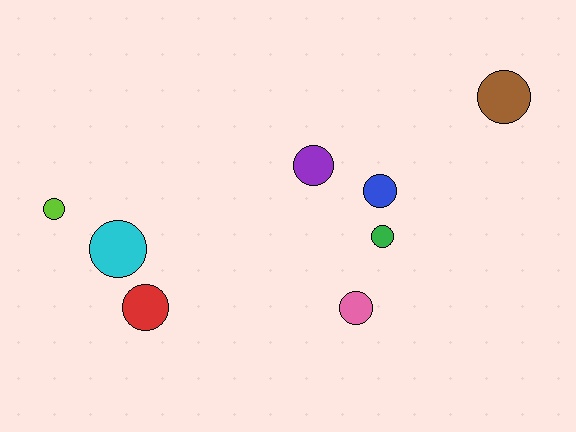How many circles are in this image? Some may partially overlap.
There are 8 circles.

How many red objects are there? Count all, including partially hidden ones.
There is 1 red object.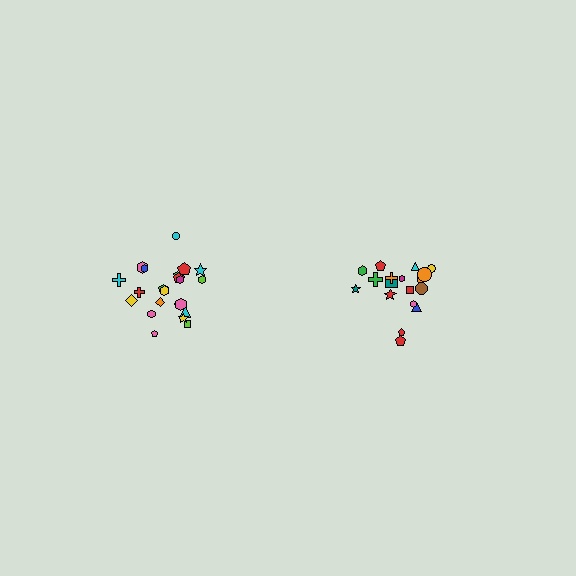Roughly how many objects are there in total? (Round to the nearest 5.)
Roughly 40 objects in total.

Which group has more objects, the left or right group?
The left group.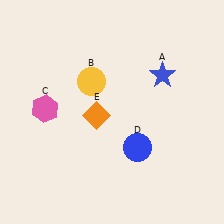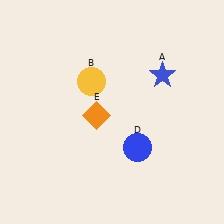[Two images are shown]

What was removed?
The pink hexagon (C) was removed in Image 2.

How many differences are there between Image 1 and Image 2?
There is 1 difference between the two images.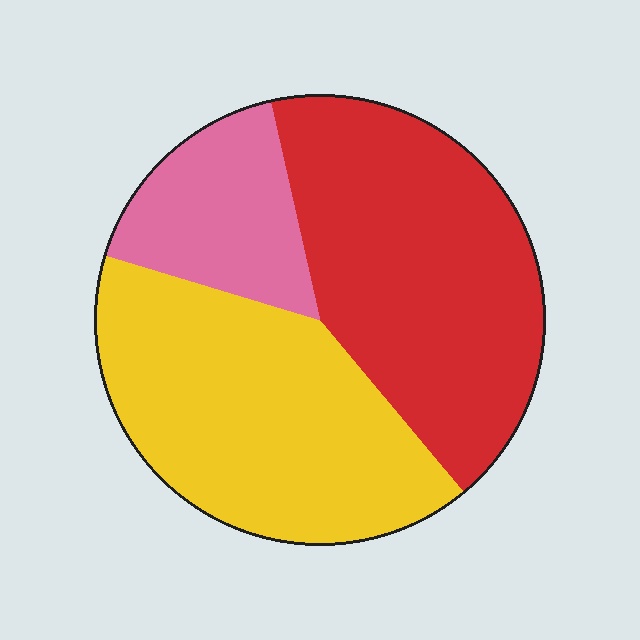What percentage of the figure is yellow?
Yellow covers 41% of the figure.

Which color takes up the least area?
Pink, at roughly 15%.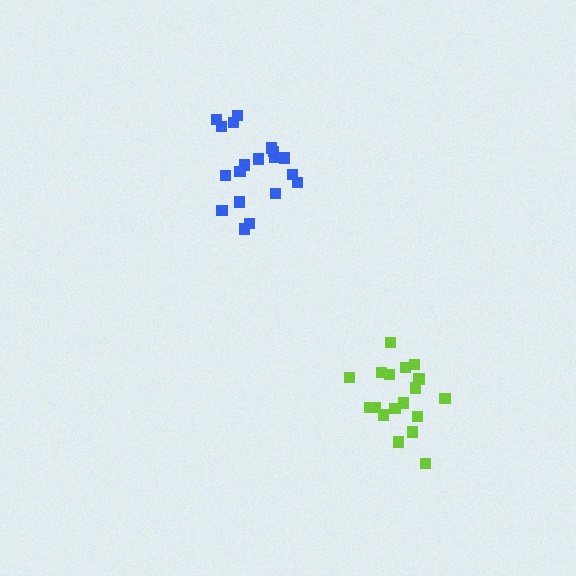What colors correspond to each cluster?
The clusters are colored: blue, lime.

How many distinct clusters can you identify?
There are 2 distinct clusters.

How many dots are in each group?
Group 1: 19 dots, Group 2: 18 dots (37 total).